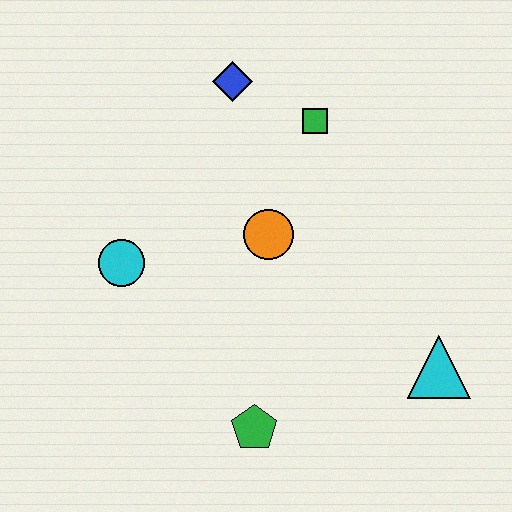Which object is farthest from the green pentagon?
The blue diamond is farthest from the green pentagon.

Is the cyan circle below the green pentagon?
No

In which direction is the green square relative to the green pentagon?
The green square is above the green pentagon.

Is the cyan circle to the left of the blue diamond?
Yes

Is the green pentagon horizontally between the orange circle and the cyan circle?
Yes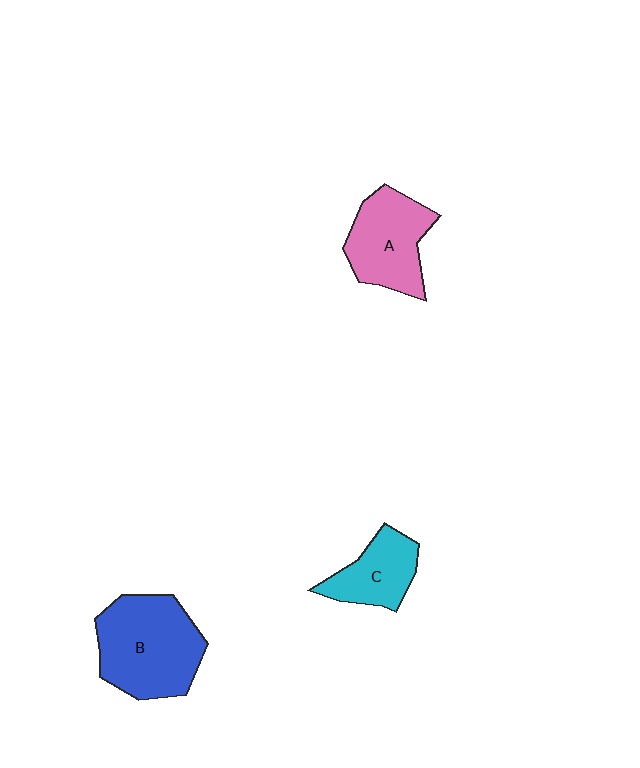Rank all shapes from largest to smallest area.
From largest to smallest: B (blue), A (pink), C (cyan).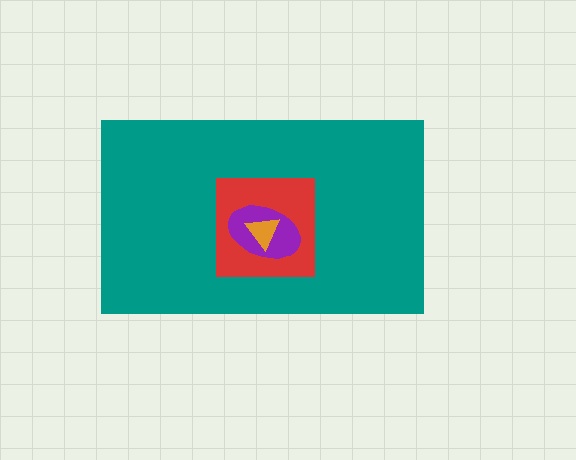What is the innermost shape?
The orange triangle.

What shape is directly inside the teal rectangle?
The red square.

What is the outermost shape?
The teal rectangle.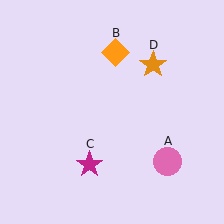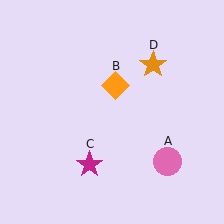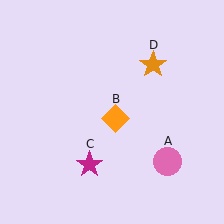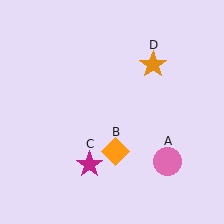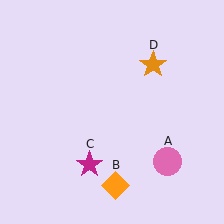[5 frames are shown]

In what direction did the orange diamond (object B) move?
The orange diamond (object B) moved down.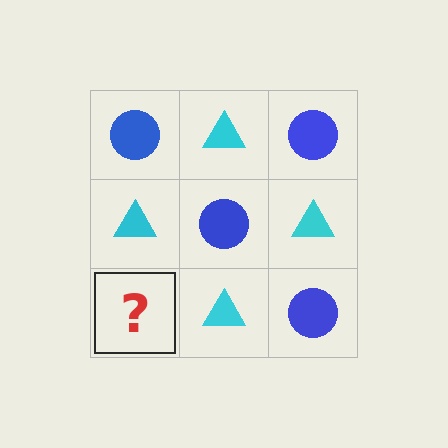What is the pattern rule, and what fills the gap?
The rule is that it alternates blue circle and cyan triangle in a checkerboard pattern. The gap should be filled with a blue circle.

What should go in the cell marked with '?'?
The missing cell should contain a blue circle.